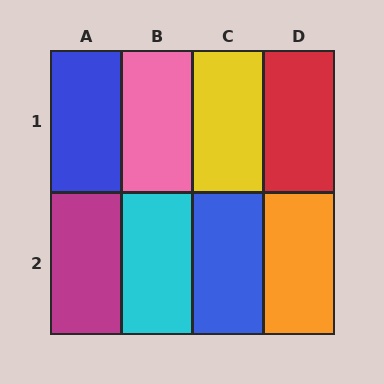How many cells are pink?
1 cell is pink.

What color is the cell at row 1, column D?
Red.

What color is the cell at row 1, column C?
Yellow.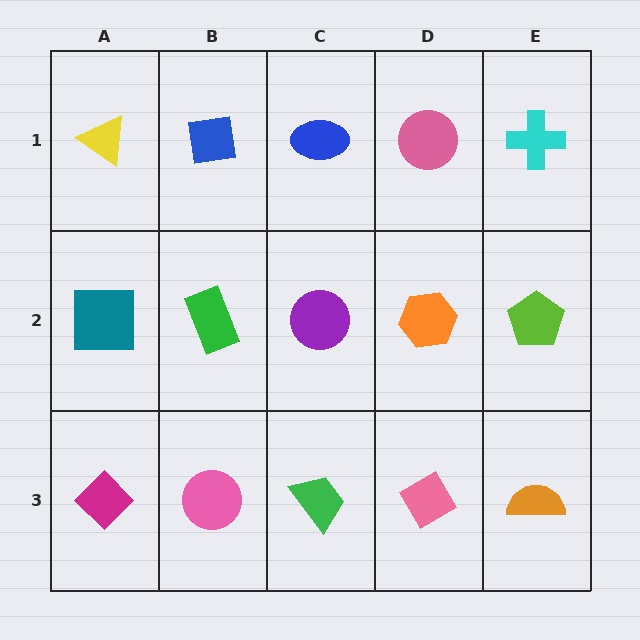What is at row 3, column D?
A pink diamond.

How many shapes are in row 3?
5 shapes.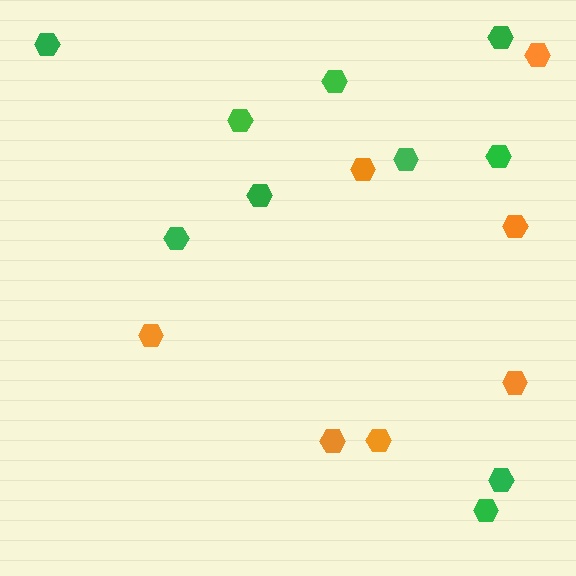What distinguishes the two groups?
There are 2 groups: one group of orange hexagons (7) and one group of green hexagons (10).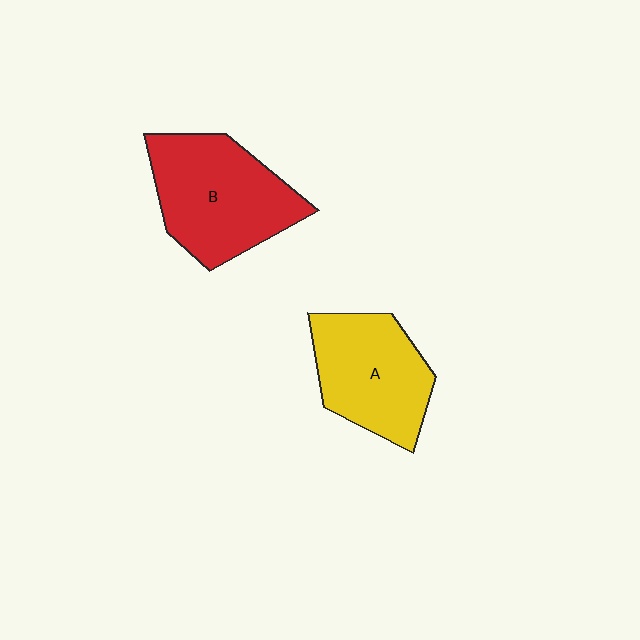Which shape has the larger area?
Shape B (red).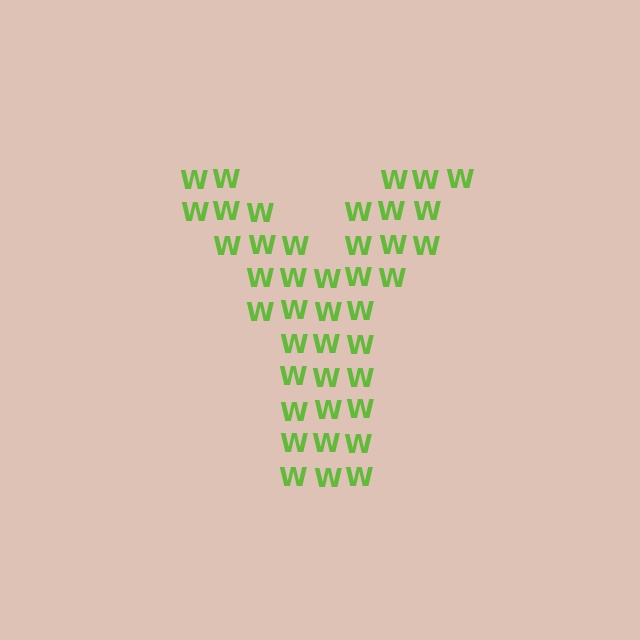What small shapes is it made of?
It is made of small letter W's.